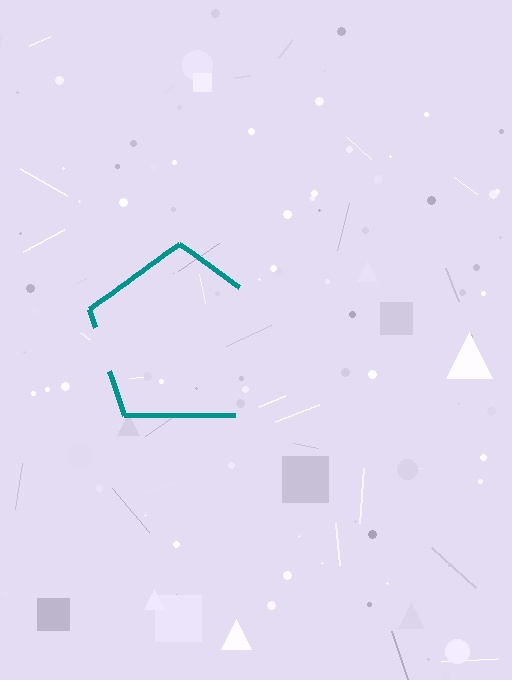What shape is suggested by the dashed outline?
The dashed outline suggests a pentagon.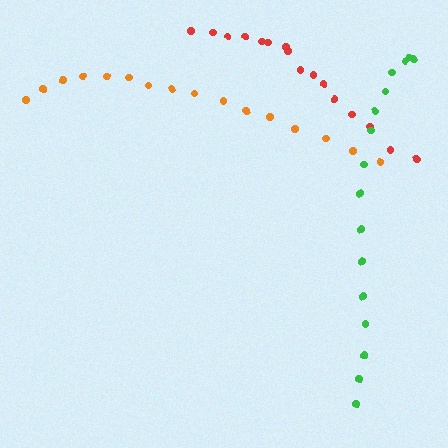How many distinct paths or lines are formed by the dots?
There are 3 distinct paths.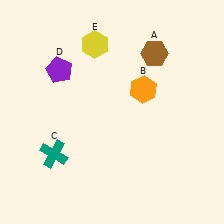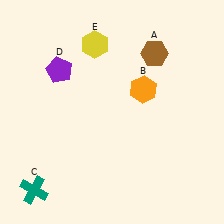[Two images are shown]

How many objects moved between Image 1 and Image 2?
1 object moved between the two images.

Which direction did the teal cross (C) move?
The teal cross (C) moved down.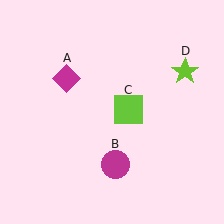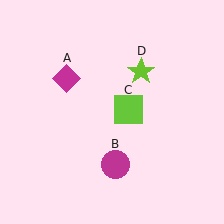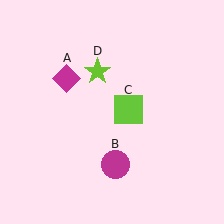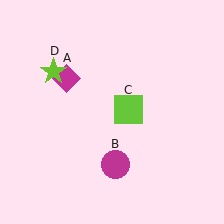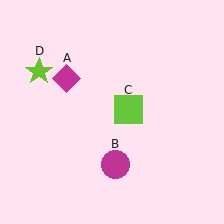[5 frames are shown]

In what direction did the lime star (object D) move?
The lime star (object D) moved left.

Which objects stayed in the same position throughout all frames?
Magenta diamond (object A) and magenta circle (object B) and lime square (object C) remained stationary.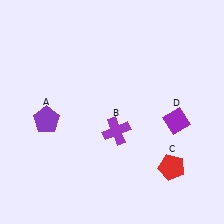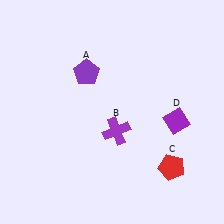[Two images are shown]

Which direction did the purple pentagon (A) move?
The purple pentagon (A) moved up.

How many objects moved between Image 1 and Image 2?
1 object moved between the two images.